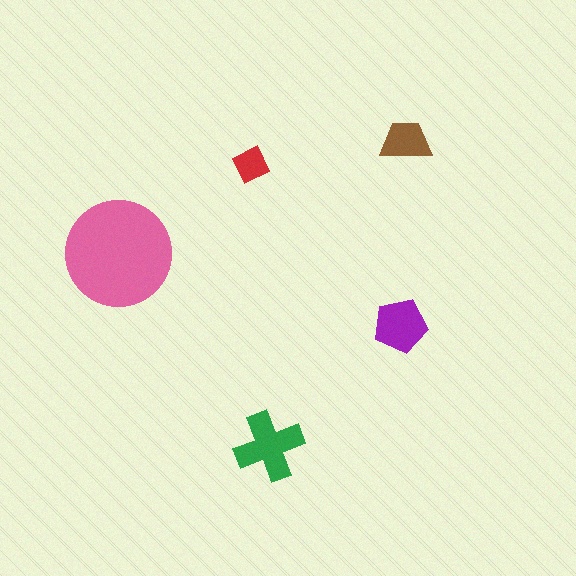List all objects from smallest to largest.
The red square, the brown trapezoid, the purple pentagon, the green cross, the pink circle.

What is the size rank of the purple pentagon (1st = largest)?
3rd.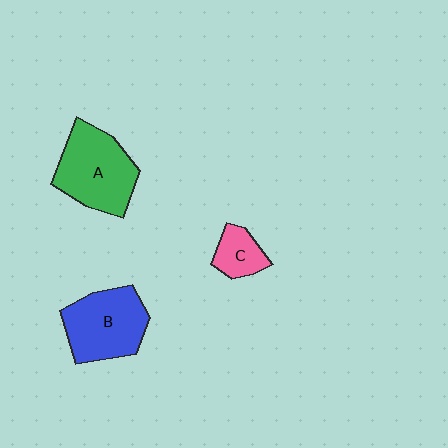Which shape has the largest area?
Shape A (green).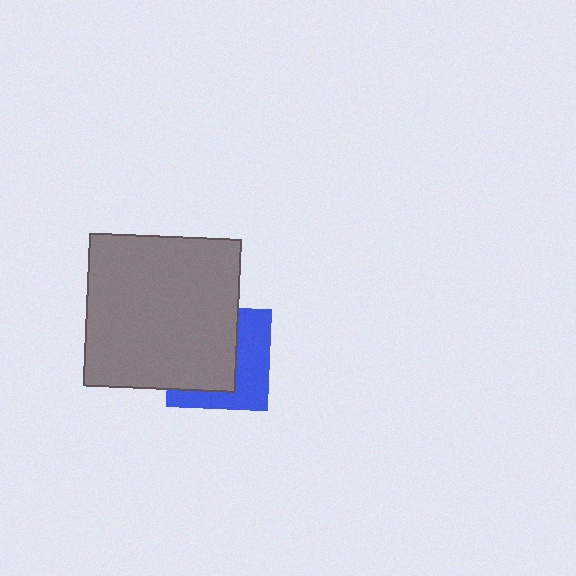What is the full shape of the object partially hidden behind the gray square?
The partially hidden object is a blue square.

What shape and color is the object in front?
The object in front is a gray square.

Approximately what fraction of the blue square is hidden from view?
Roughly 56% of the blue square is hidden behind the gray square.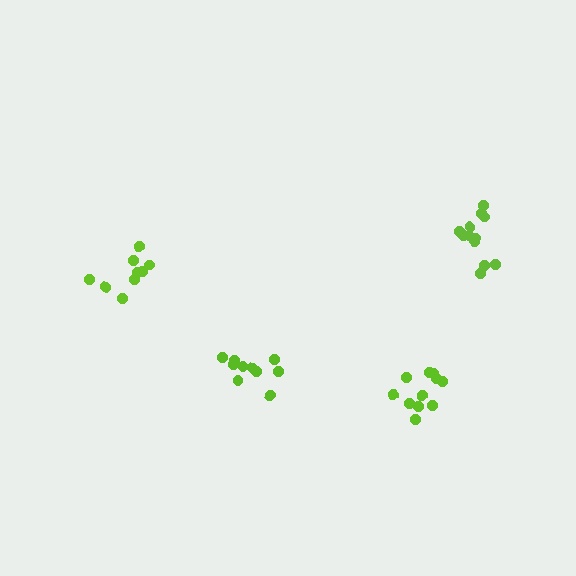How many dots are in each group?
Group 1: 9 dots, Group 2: 12 dots, Group 3: 11 dots, Group 4: 10 dots (42 total).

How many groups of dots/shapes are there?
There are 4 groups.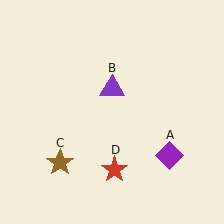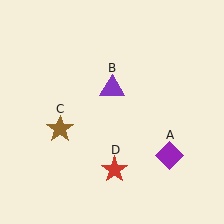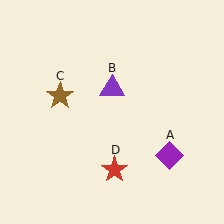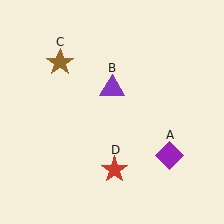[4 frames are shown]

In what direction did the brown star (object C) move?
The brown star (object C) moved up.